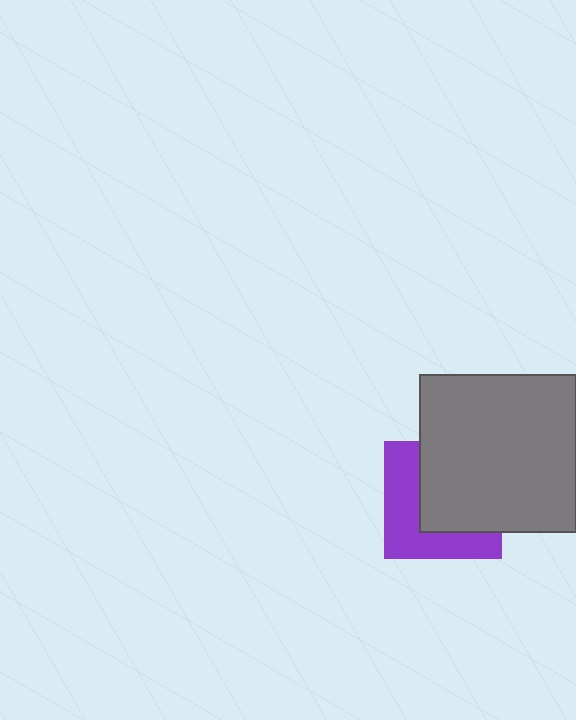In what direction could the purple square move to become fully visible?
The purple square could move toward the lower-left. That would shift it out from behind the gray square entirely.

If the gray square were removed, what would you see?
You would see the complete purple square.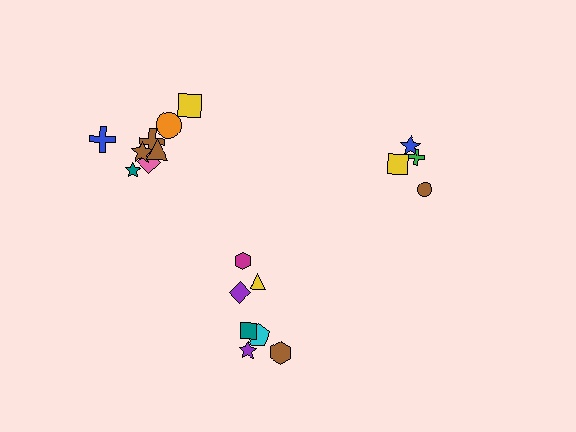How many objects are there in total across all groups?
There are 20 objects.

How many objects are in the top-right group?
There are 4 objects.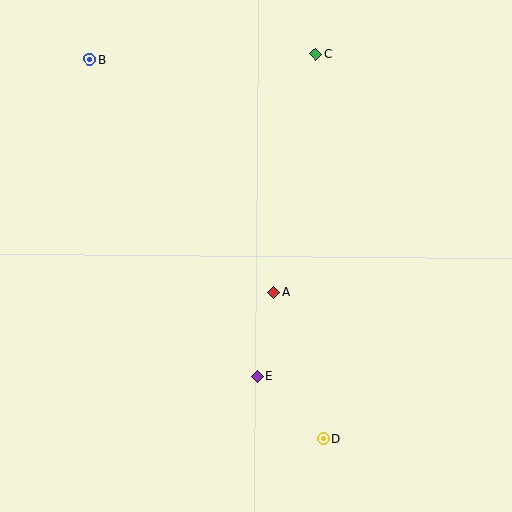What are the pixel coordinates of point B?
Point B is at (89, 60).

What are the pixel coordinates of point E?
Point E is at (257, 376).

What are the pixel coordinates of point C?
Point C is at (315, 54).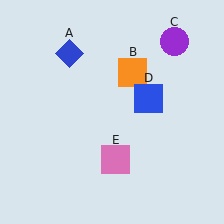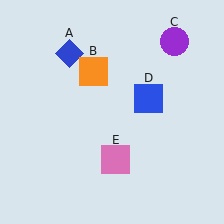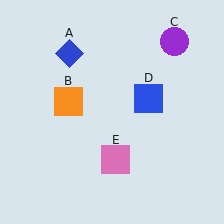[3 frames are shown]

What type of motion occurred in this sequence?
The orange square (object B) rotated counterclockwise around the center of the scene.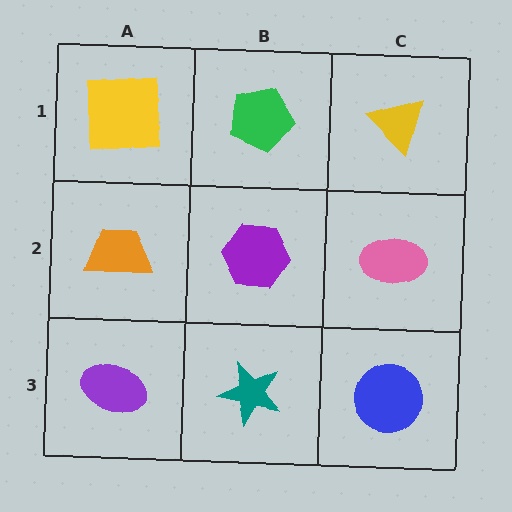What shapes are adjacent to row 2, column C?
A yellow triangle (row 1, column C), a blue circle (row 3, column C), a purple hexagon (row 2, column B).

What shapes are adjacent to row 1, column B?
A purple hexagon (row 2, column B), a yellow square (row 1, column A), a yellow triangle (row 1, column C).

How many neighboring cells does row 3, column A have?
2.